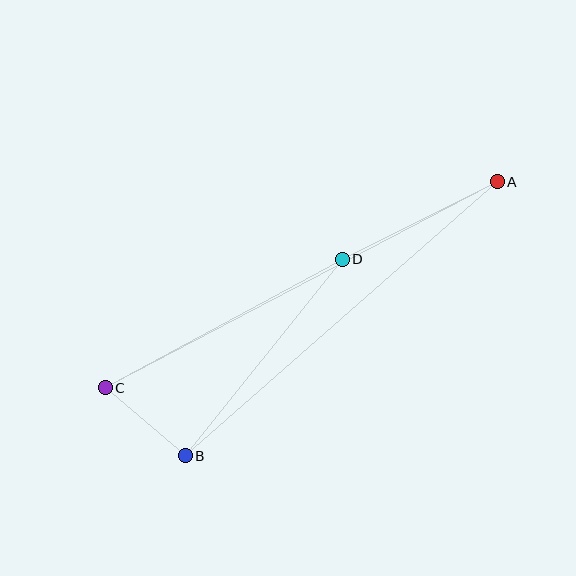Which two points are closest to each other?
Points B and C are closest to each other.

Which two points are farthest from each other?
Points A and C are farthest from each other.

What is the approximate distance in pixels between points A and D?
The distance between A and D is approximately 174 pixels.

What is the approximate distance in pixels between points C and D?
The distance between C and D is approximately 269 pixels.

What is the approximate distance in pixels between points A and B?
The distance between A and B is approximately 415 pixels.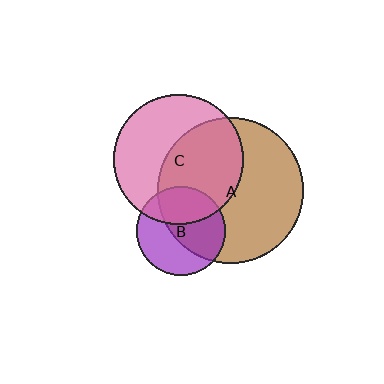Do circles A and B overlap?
Yes.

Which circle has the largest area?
Circle A (brown).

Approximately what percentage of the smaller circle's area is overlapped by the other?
Approximately 55%.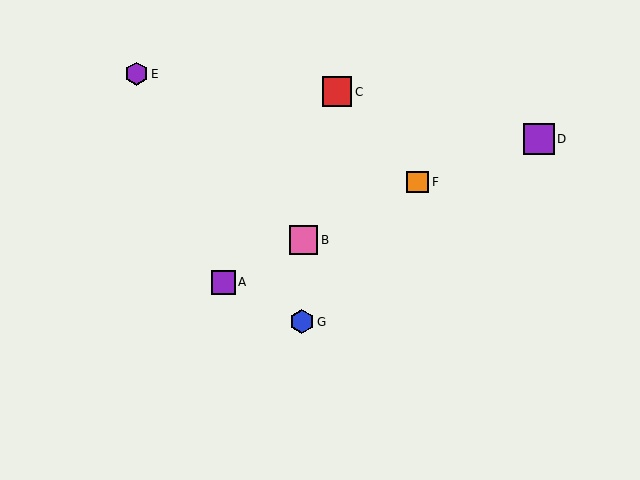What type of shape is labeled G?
Shape G is a blue hexagon.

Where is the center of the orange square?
The center of the orange square is at (418, 182).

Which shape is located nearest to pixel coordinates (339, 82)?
The red square (labeled C) at (337, 92) is nearest to that location.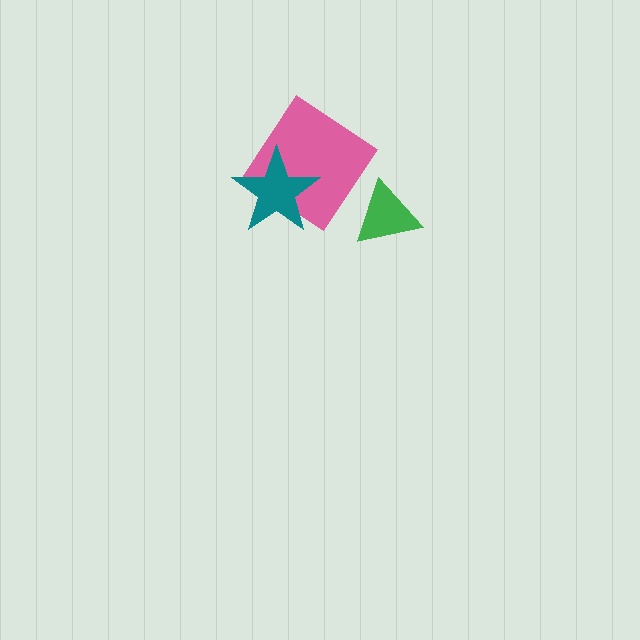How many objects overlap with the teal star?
1 object overlaps with the teal star.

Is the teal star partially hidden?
No, no other shape covers it.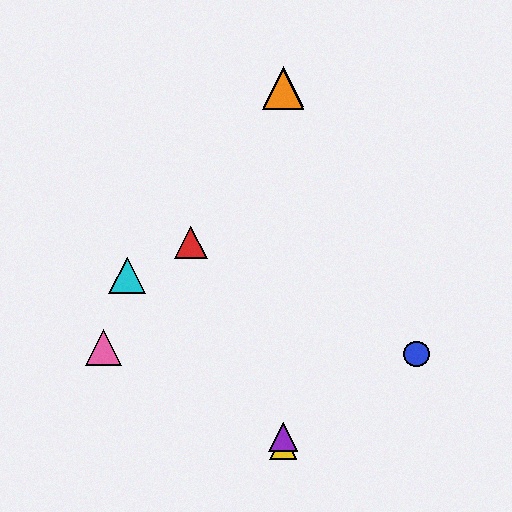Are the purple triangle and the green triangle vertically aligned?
Yes, both are at x≈283.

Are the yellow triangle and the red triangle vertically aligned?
No, the yellow triangle is at x≈283 and the red triangle is at x≈191.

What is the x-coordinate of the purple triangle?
The purple triangle is at x≈283.